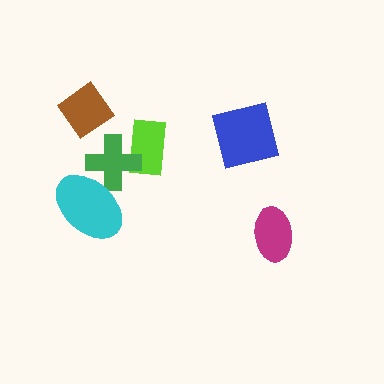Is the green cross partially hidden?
Yes, it is partially covered by another shape.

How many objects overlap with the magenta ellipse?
0 objects overlap with the magenta ellipse.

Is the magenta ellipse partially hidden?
No, no other shape covers it.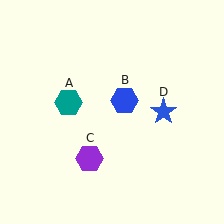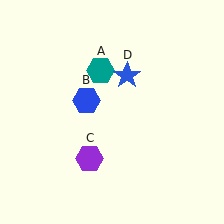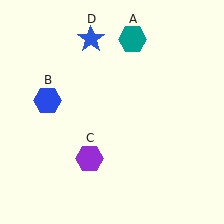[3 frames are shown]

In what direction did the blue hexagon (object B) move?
The blue hexagon (object B) moved left.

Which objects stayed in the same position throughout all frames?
Purple hexagon (object C) remained stationary.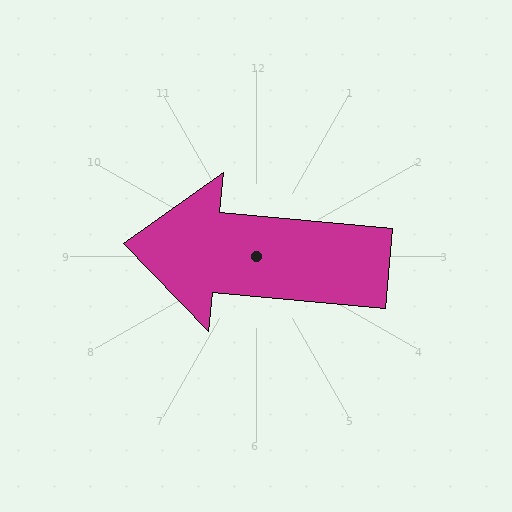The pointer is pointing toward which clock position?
Roughly 9 o'clock.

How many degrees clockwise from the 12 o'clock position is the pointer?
Approximately 275 degrees.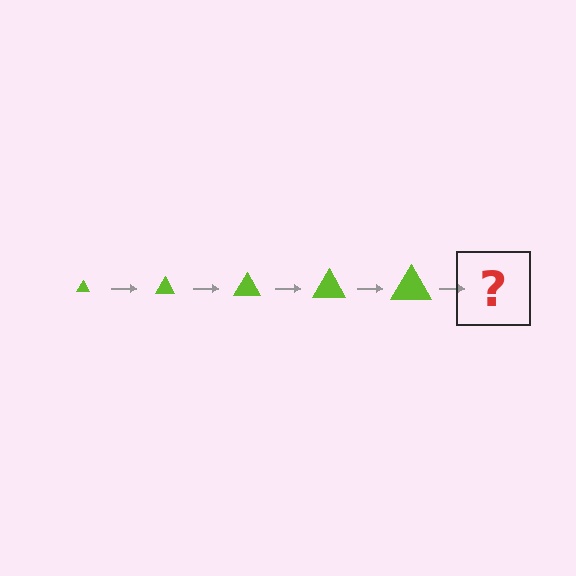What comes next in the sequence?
The next element should be a lime triangle, larger than the previous one.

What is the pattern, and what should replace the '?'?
The pattern is that the triangle gets progressively larger each step. The '?' should be a lime triangle, larger than the previous one.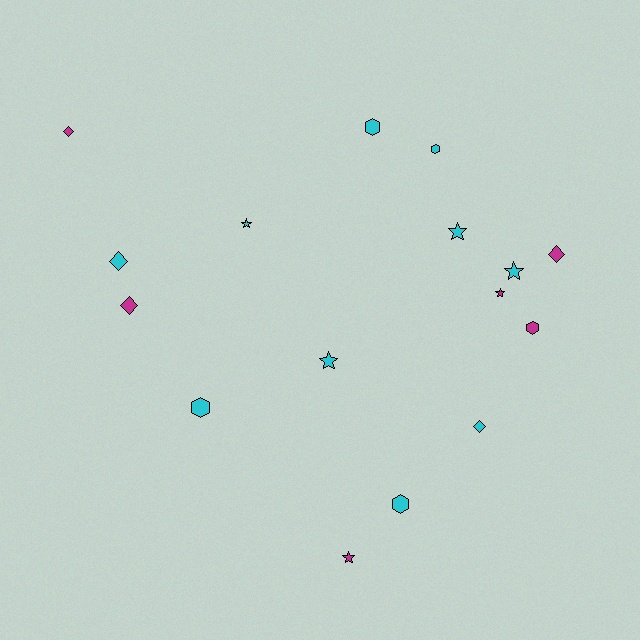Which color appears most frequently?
Cyan, with 10 objects.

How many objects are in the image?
There are 16 objects.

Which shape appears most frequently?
Star, with 6 objects.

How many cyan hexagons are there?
There are 4 cyan hexagons.